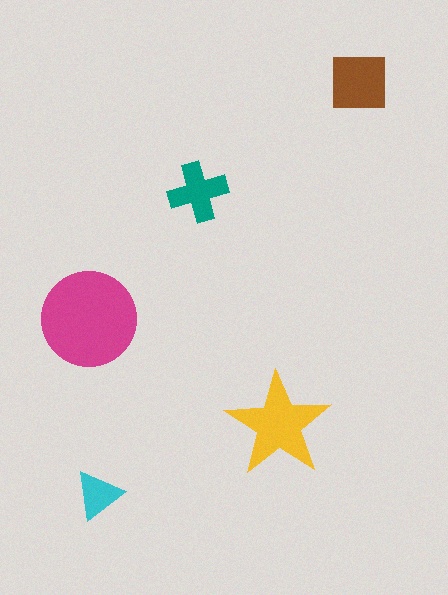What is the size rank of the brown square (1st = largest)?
3rd.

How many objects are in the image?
There are 5 objects in the image.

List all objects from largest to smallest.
The magenta circle, the yellow star, the brown square, the teal cross, the cyan triangle.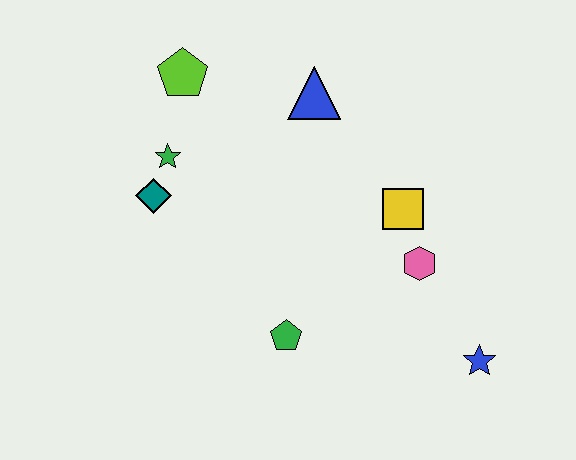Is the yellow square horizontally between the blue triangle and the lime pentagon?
No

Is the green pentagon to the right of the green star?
Yes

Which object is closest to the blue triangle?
The lime pentagon is closest to the blue triangle.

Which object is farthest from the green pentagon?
The lime pentagon is farthest from the green pentagon.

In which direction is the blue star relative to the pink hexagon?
The blue star is below the pink hexagon.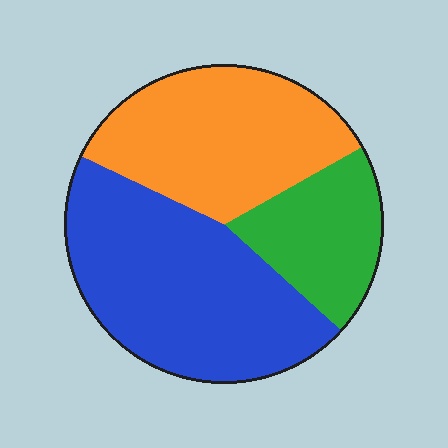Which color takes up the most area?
Blue, at roughly 45%.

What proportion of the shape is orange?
Orange takes up about one third (1/3) of the shape.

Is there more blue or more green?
Blue.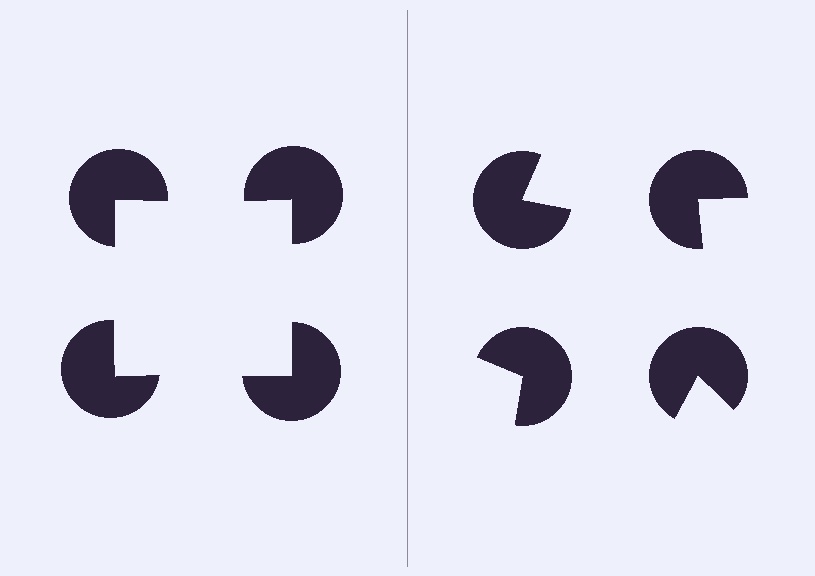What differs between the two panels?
The pac-man discs are positioned identically on both sides; only the wedge orientations differ. On the left they align to a square; on the right they are misaligned.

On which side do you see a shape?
An illusory square appears on the left side. On the right side the wedge cuts are rotated, so no coherent shape forms.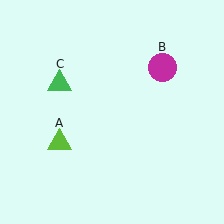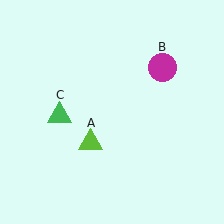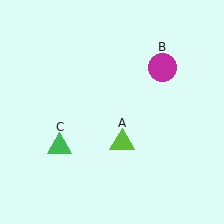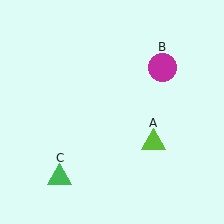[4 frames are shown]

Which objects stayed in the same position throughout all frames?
Magenta circle (object B) remained stationary.